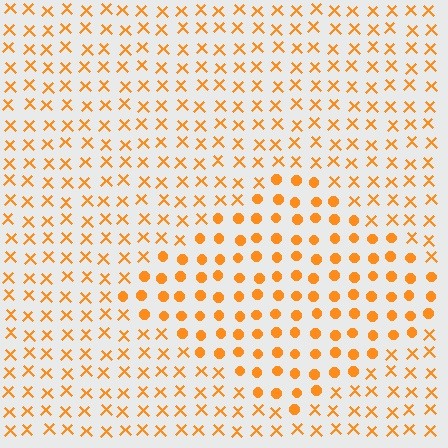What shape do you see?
I see a diamond.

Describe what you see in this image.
The image is filled with small orange elements arranged in a uniform grid. A diamond-shaped region contains circles, while the surrounding area contains X marks. The boundary is defined purely by the change in element shape.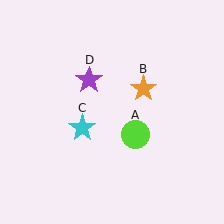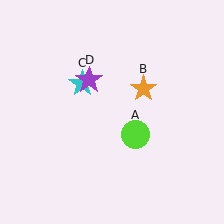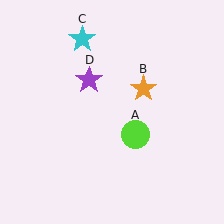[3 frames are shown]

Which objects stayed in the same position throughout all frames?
Lime circle (object A) and orange star (object B) and purple star (object D) remained stationary.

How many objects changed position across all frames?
1 object changed position: cyan star (object C).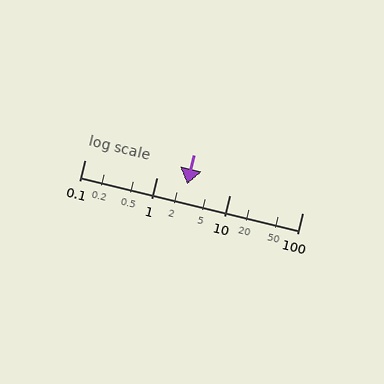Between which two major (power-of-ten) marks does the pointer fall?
The pointer is between 1 and 10.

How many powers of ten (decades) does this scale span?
The scale spans 3 decades, from 0.1 to 100.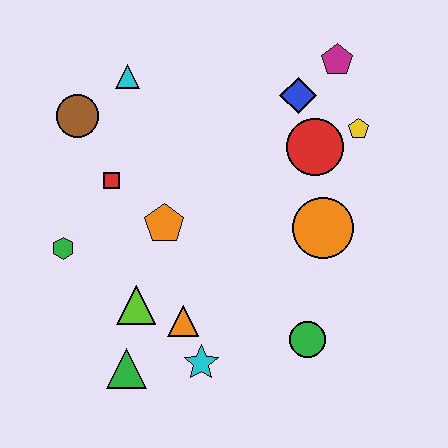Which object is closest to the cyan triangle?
The brown circle is closest to the cyan triangle.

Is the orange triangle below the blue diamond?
Yes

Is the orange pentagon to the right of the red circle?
No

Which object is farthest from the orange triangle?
The magenta pentagon is farthest from the orange triangle.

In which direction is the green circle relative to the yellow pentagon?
The green circle is below the yellow pentagon.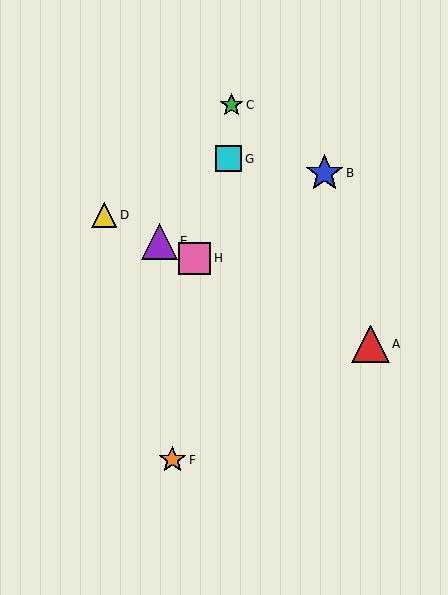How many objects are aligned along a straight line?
4 objects (A, D, E, H) are aligned along a straight line.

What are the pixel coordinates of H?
Object H is at (194, 258).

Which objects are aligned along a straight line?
Objects A, D, E, H are aligned along a straight line.